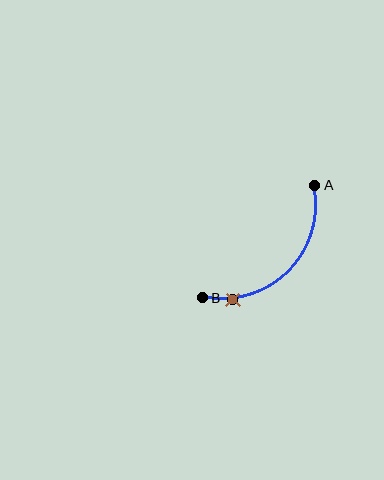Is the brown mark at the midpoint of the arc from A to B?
No. The brown mark lies on the arc but is closer to endpoint B. The arc midpoint would be at the point on the curve equidistant along the arc from both A and B.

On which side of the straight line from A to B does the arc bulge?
The arc bulges below and to the right of the straight line connecting A and B.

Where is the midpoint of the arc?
The arc midpoint is the point on the curve farthest from the straight line joining A and B. It sits below and to the right of that line.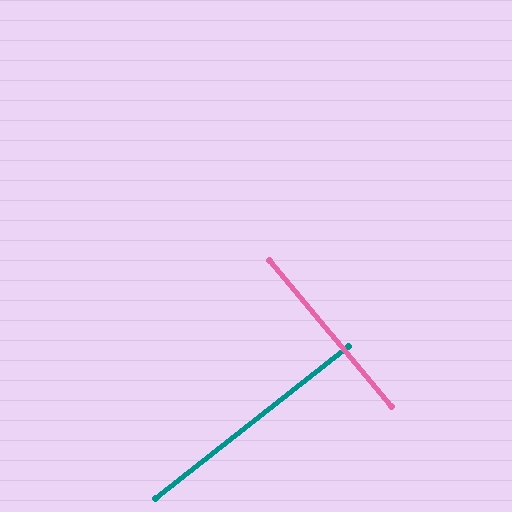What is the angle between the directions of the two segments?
Approximately 88 degrees.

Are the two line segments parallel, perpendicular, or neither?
Perpendicular — they meet at approximately 88°.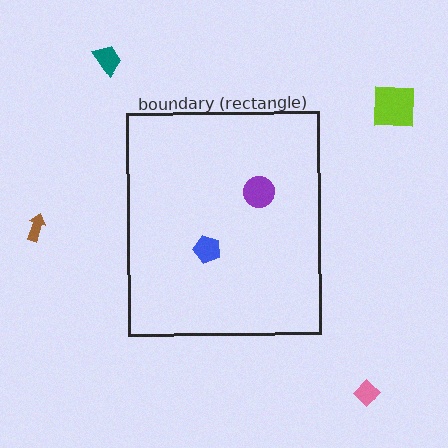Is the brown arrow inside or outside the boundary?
Outside.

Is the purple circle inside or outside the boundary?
Inside.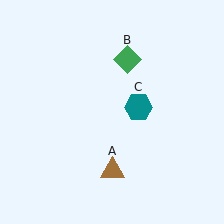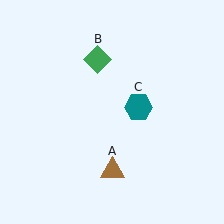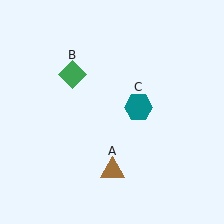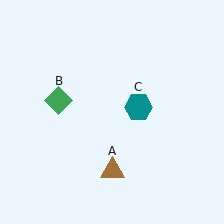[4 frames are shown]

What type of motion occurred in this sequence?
The green diamond (object B) rotated counterclockwise around the center of the scene.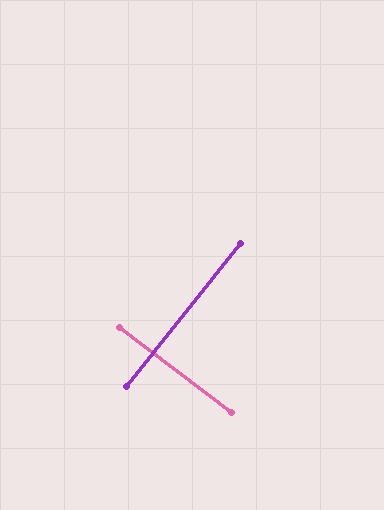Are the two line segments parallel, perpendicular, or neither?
Perpendicular — they meet at approximately 88°.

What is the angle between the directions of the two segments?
Approximately 88 degrees.